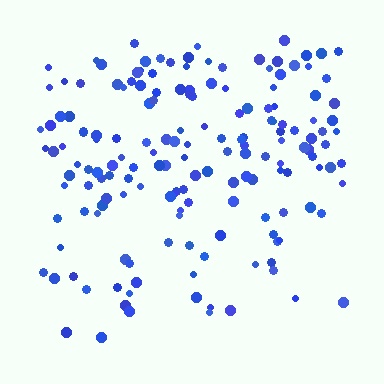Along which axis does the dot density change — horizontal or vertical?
Vertical.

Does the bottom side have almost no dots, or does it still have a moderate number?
Still a moderate number, just noticeably fewer than the top.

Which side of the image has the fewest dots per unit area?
The bottom.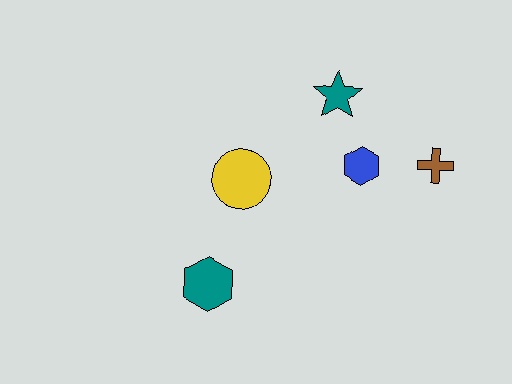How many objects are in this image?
There are 5 objects.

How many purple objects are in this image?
There are no purple objects.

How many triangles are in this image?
There are no triangles.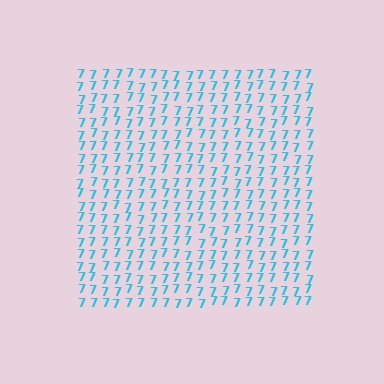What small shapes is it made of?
It is made of small digit 7's.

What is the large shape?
The large shape is a square.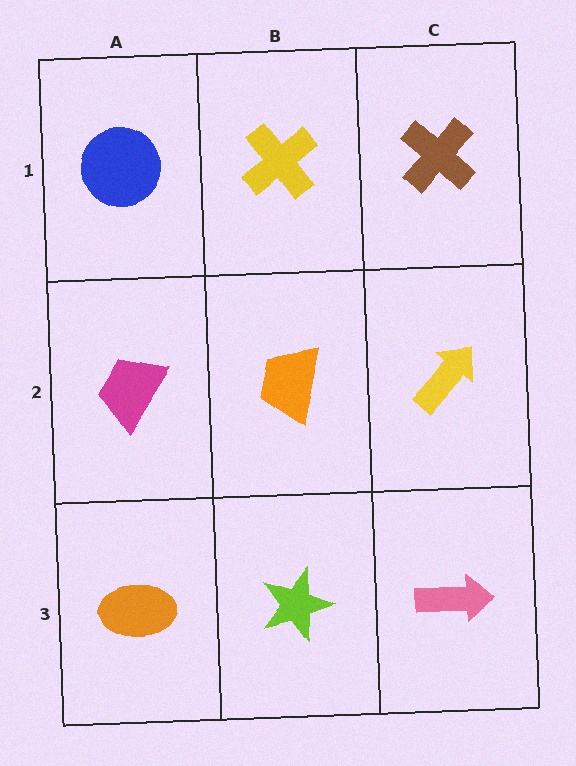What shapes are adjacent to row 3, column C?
A yellow arrow (row 2, column C), a lime star (row 3, column B).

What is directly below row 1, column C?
A yellow arrow.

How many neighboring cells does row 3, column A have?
2.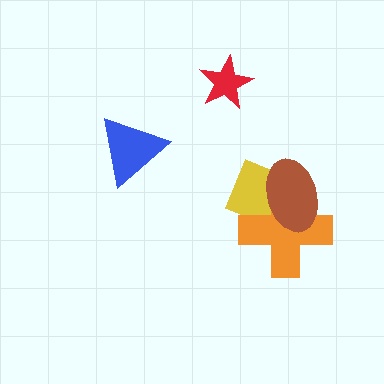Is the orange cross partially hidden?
Yes, it is partially covered by another shape.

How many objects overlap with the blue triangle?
0 objects overlap with the blue triangle.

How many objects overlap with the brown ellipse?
2 objects overlap with the brown ellipse.